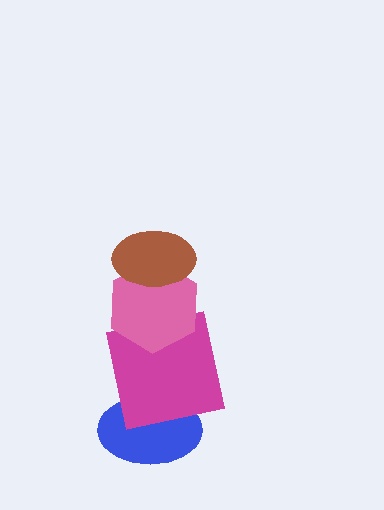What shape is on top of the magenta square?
The pink hexagon is on top of the magenta square.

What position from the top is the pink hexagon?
The pink hexagon is 2nd from the top.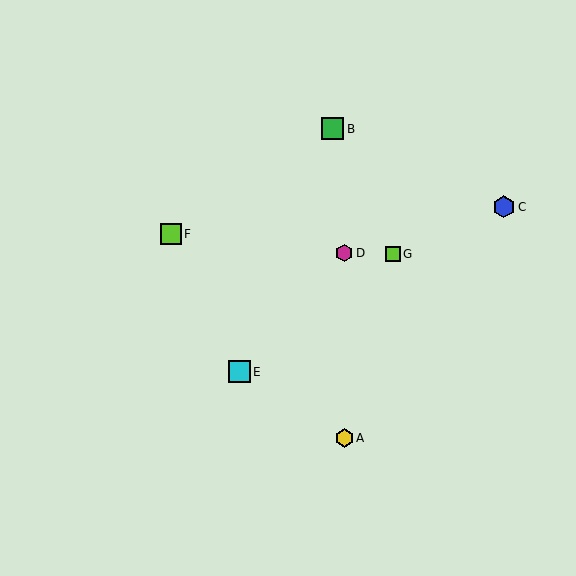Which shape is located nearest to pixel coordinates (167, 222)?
The lime square (labeled F) at (171, 234) is nearest to that location.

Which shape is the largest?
The green square (labeled B) is the largest.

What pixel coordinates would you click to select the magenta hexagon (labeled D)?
Click at (344, 253) to select the magenta hexagon D.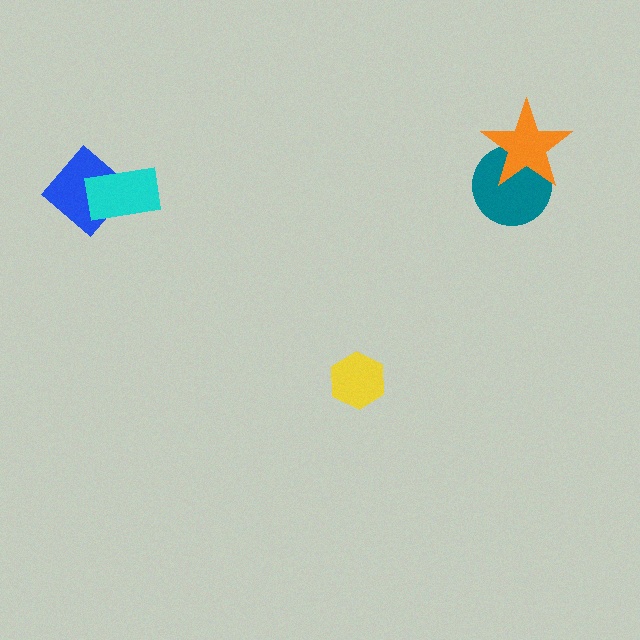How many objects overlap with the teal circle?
1 object overlaps with the teal circle.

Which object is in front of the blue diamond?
The cyan rectangle is in front of the blue diamond.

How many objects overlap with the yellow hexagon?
0 objects overlap with the yellow hexagon.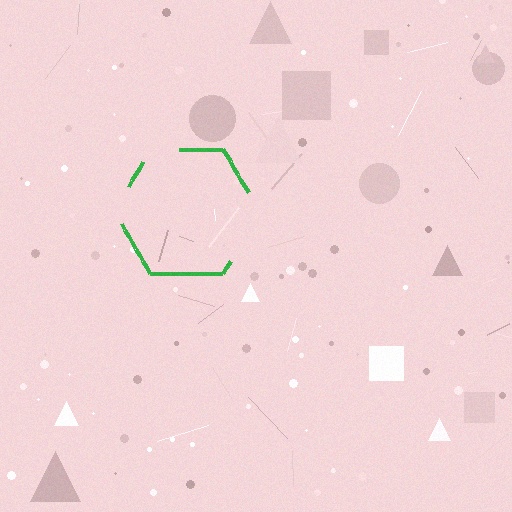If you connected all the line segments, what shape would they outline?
They would outline a hexagon.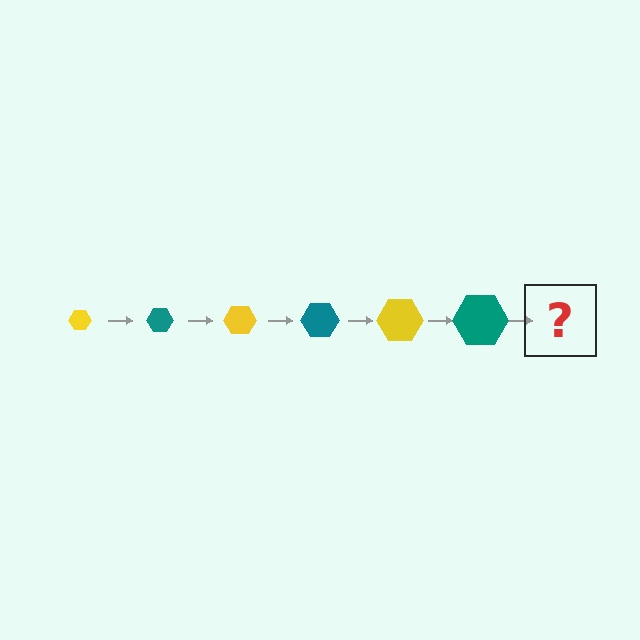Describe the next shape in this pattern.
It should be a yellow hexagon, larger than the previous one.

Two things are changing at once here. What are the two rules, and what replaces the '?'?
The two rules are that the hexagon grows larger each step and the color cycles through yellow and teal. The '?' should be a yellow hexagon, larger than the previous one.